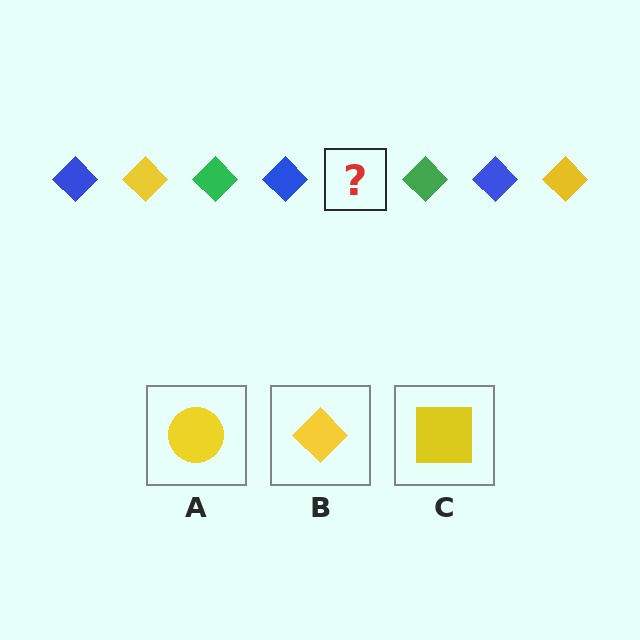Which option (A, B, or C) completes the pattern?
B.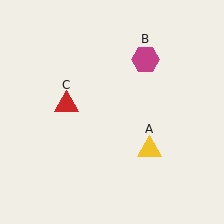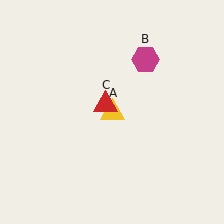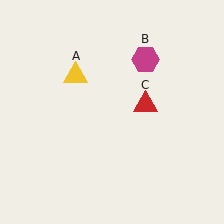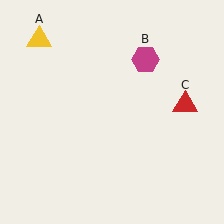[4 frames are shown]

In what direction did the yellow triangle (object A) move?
The yellow triangle (object A) moved up and to the left.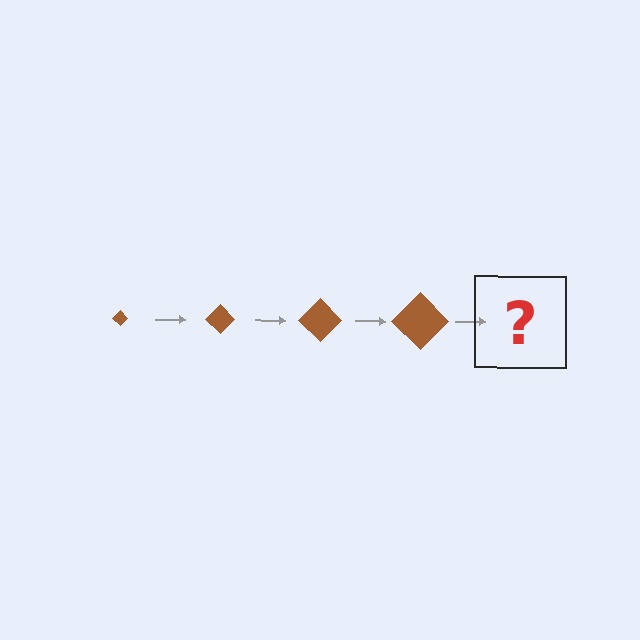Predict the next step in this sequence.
The next step is a brown diamond, larger than the previous one.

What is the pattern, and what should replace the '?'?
The pattern is that the diamond gets progressively larger each step. The '?' should be a brown diamond, larger than the previous one.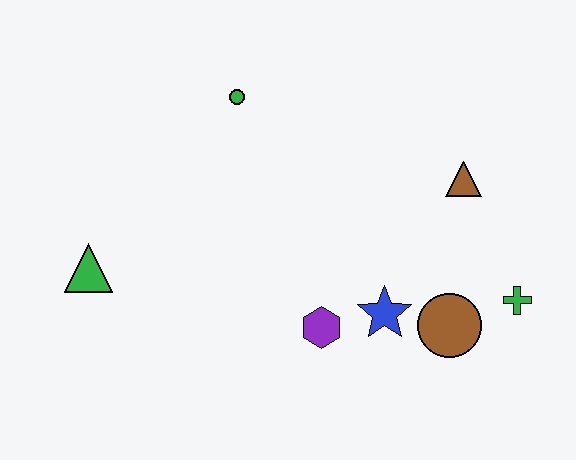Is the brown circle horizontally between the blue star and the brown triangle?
Yes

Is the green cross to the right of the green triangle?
Yes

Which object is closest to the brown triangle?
The green cross is closest to the brown triangle.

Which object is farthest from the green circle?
The green cross is farthest from the green circle.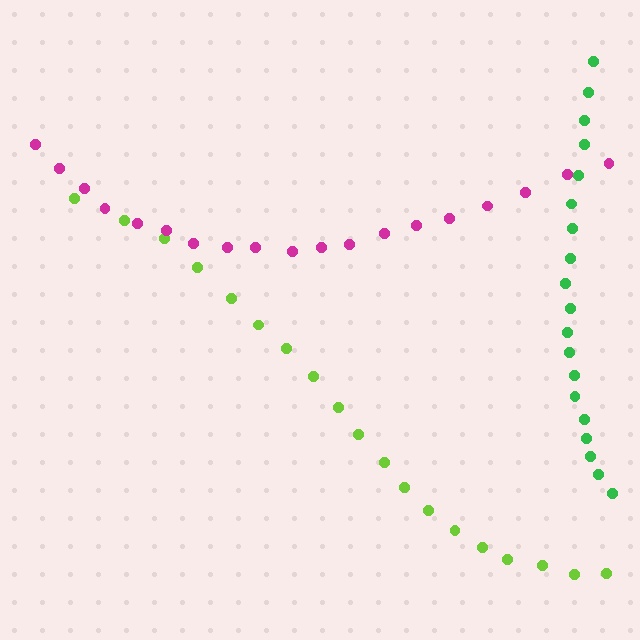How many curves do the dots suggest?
There are 3 distinct paths.